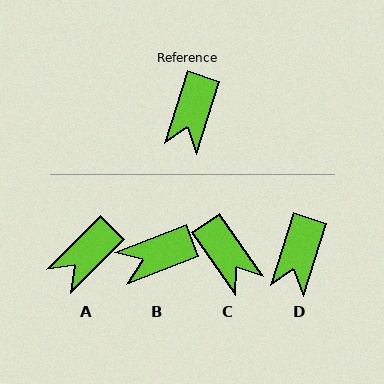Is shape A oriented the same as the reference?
No, it is off by about 27 degrees.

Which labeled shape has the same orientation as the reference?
D.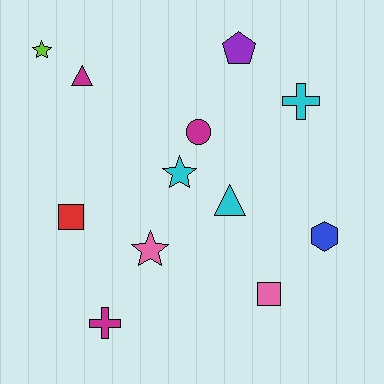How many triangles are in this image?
There are 2 triangles.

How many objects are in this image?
There are 12 objects.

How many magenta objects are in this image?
There are 3 magenta objects.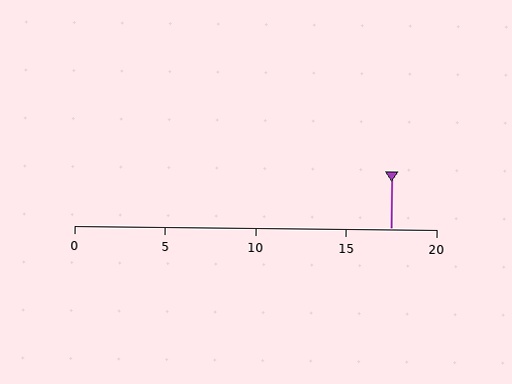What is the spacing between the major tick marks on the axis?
The major ticks are spaced 5 apart.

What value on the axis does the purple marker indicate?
The marker indicates approximately 17.5.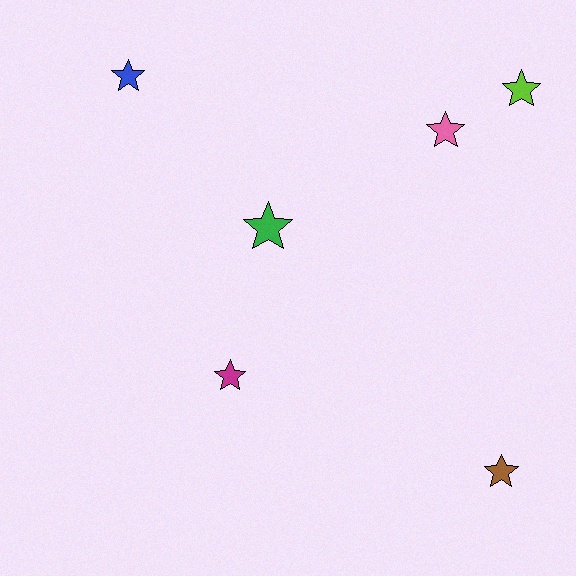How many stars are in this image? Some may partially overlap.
There are 6 stars.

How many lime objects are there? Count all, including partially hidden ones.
There is 1 lime object.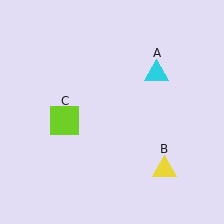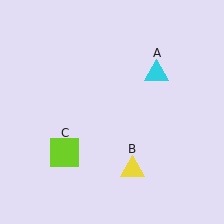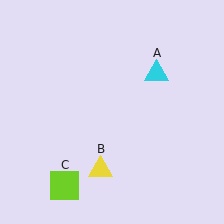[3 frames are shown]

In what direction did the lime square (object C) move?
The lime square (object C) moved down.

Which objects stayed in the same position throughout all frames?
Cyan triangle (object A) remained stationary.